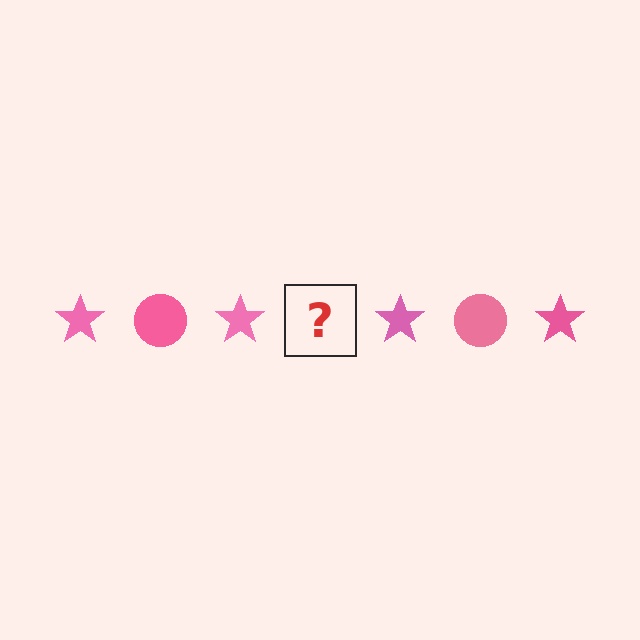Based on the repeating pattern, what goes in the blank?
The blank should be a pink circle.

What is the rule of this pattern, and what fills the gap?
The rule is that the pattern cycles through star, circle shapes in pink. The gap should be filled with a pink circle.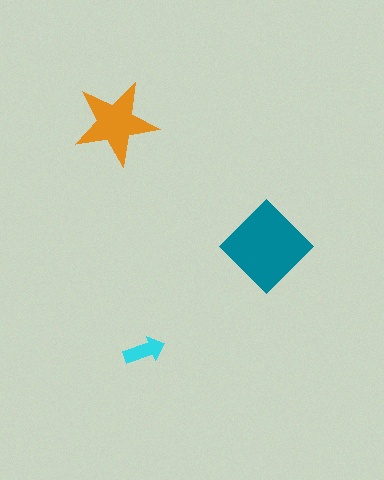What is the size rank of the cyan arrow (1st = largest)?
3rd.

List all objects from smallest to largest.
The cyan arrow, the orange star, the teal diamond.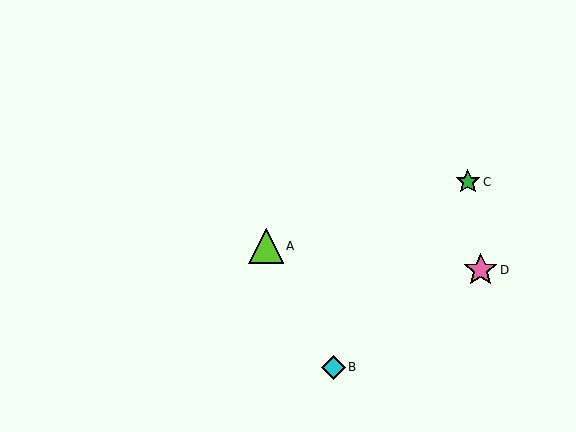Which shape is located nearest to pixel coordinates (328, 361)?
The cyan diamond (labeled B) at (333, 367) is nearest to that location.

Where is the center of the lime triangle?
The center of the lime triangle is at (266, 246).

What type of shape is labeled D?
Shape D is a pink star.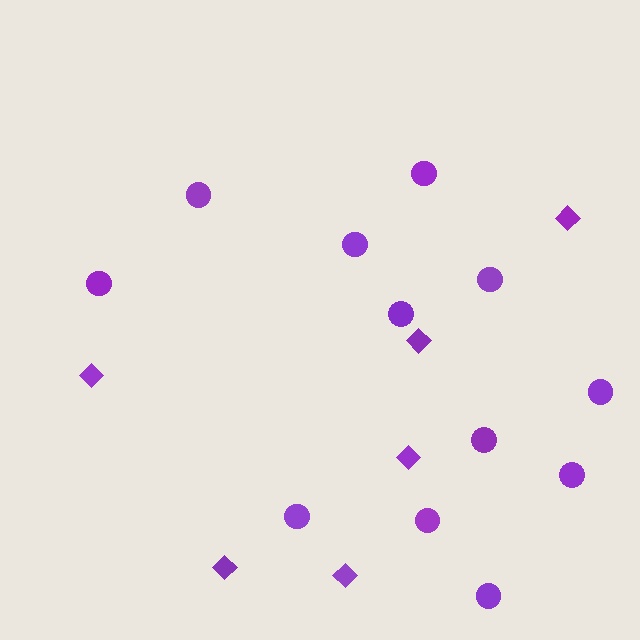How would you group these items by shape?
There are 2 groups: one group of circles (12) and one group of diamonds (6).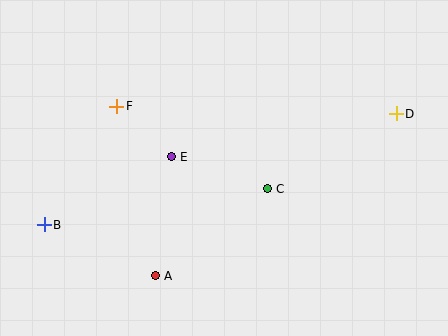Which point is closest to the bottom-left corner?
Point B is closest to the bottom-left corner.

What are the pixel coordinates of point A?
Point A is at (155, 276).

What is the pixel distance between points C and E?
The distance between C and E is 102 pixels.